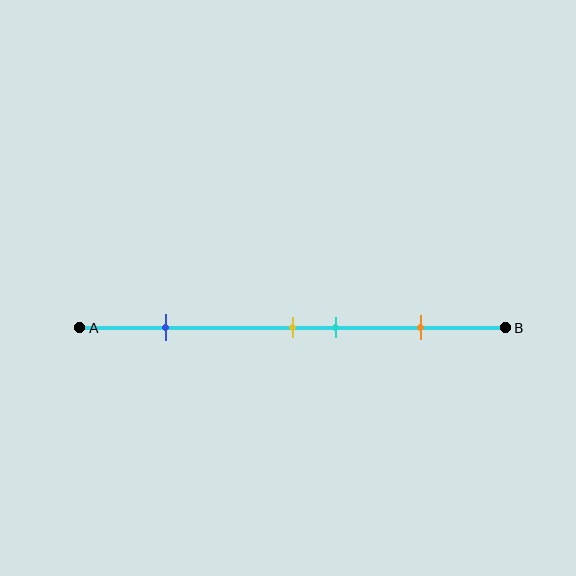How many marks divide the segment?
There are 4 marks dividing the segment.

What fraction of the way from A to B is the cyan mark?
The cyan mark is approximately 60% (0.6) of the way from A to B.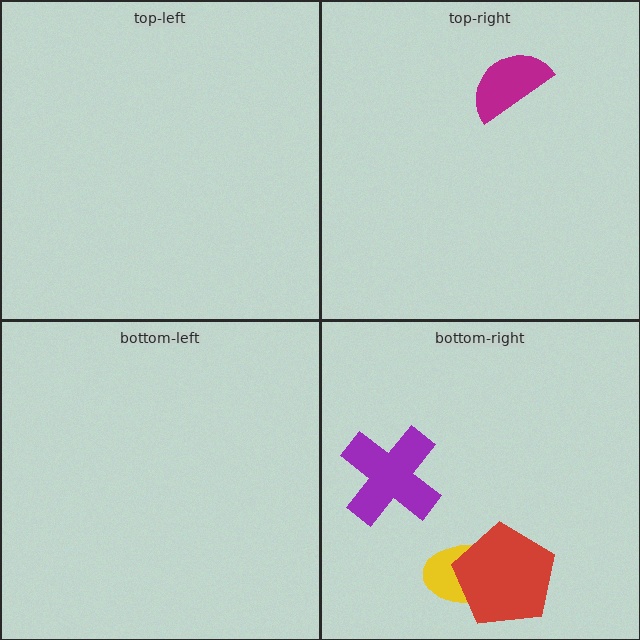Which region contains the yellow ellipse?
The bottom-right region.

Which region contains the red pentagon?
The bottom-right region.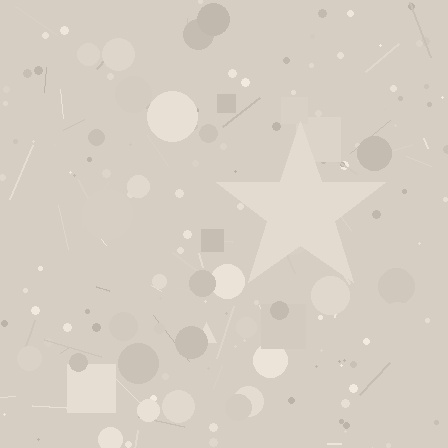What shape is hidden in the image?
A star is hidden in the image.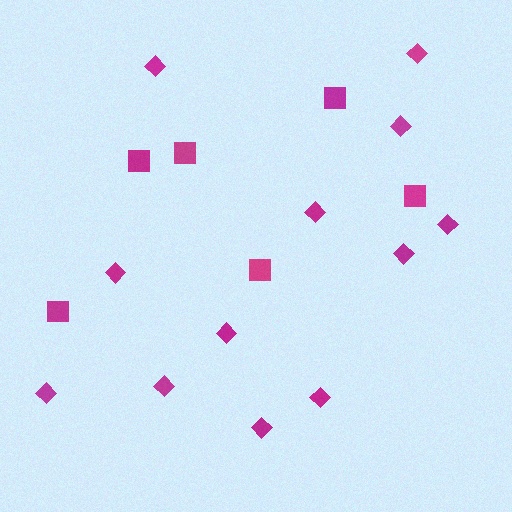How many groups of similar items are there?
There are 2 groups: one group of diamonds (12) and one group of squares (6).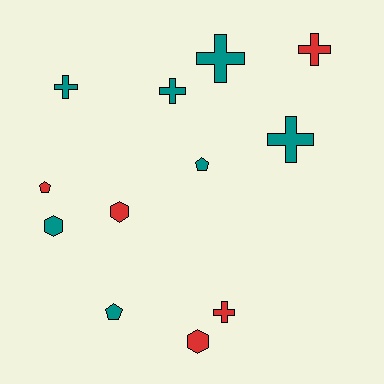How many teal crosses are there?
There are 4 teal crosses.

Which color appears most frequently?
Teal, with 7 objects.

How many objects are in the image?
There are 12 objects.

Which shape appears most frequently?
Cross, with 6 objects.